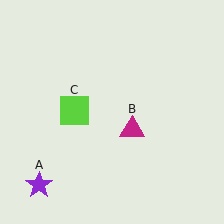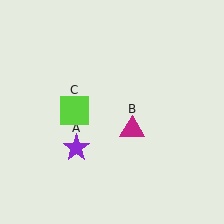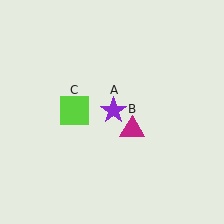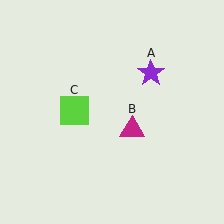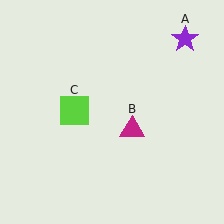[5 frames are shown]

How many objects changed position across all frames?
1 object changed position: purple star (object A).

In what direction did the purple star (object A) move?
The purple star (object A) moved up and to the right.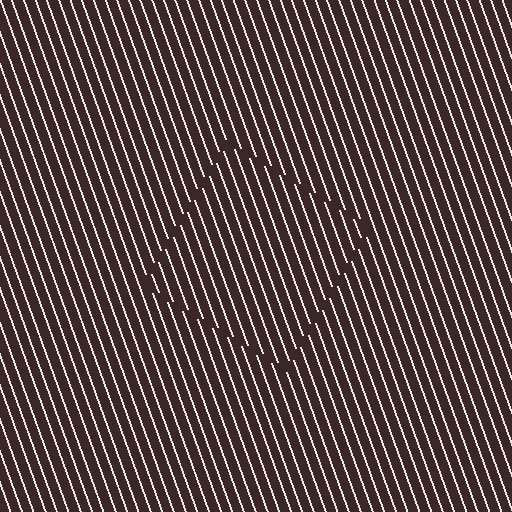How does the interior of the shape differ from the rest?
The interior of the shape contains the same grating, shifted by half a period — the contour is defined by the phase discontinuity where line-ends from the inner and outer gratings abut.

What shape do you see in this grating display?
An illusory square. The interior of the shape contains the same grating, shifted by half a period — the contour is defined by the phase discontinuity where line-ends from the inner and outer gratings abut.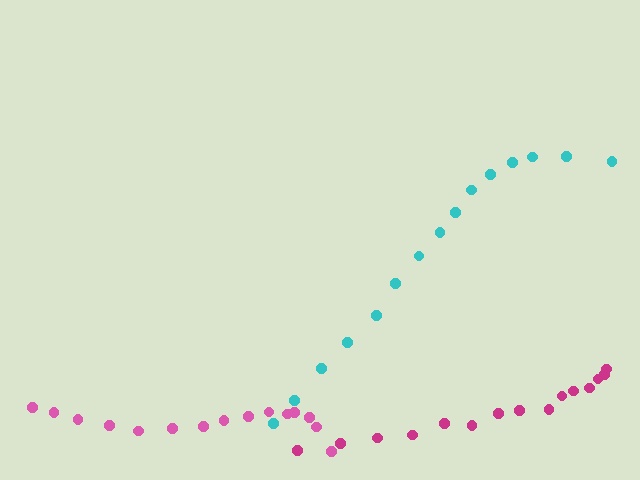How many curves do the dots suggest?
There are 3 distinct paths.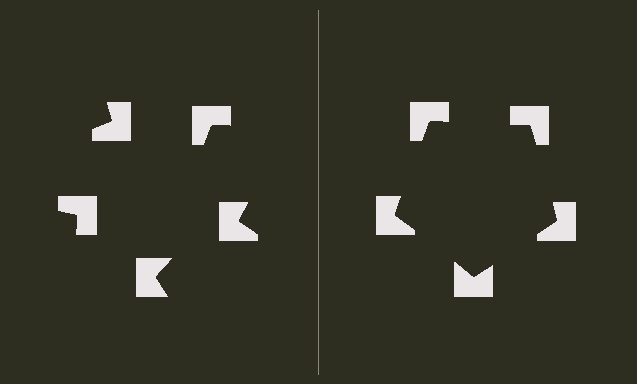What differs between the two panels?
The notched squares are positioned identically on both sides; only the wedge orientations differ. On the right they align to a pentagon; on the left they are misaligned.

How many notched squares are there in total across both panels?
10 — 5 on each side.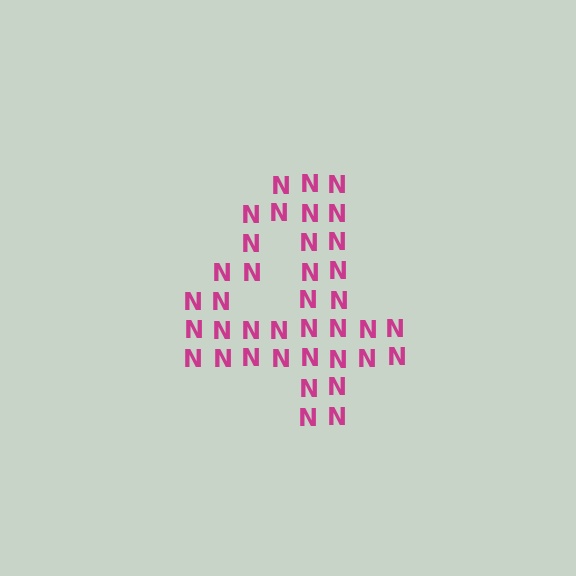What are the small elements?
The small elements are letter N's.